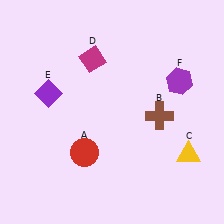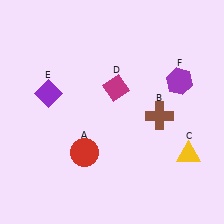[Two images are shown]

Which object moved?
The magenta diamond (D) moved down.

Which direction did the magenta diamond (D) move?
The magenta diamond (D) moved down.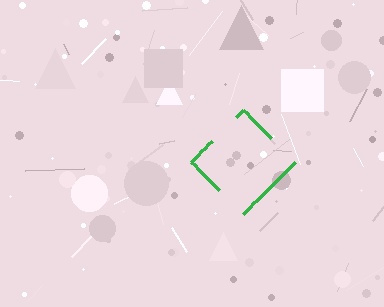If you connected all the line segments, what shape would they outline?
They would outline a diamond.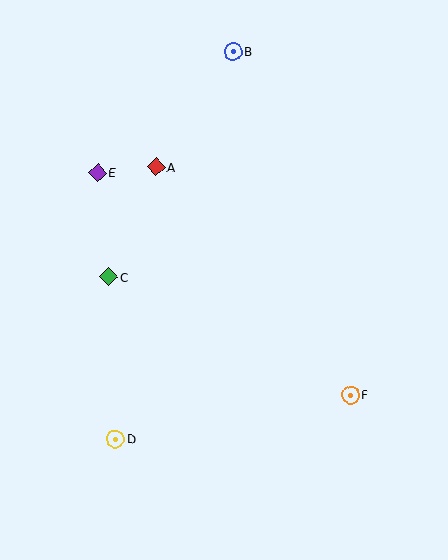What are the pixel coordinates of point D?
Point D is at (116, 439).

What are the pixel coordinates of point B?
Point B is at (233, 51).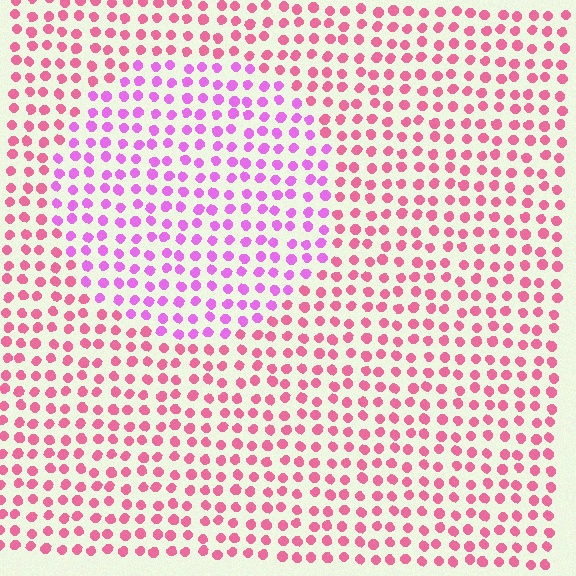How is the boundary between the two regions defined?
The boundary is defined purely by a slight shift in hue (about 39 degrees). Spacing, size, and orientation are identical on both sides.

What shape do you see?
I see a circle.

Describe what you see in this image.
The image is filled with small pink elements in a uniform arrangement. A circle-shaped region is visible where the elements are tinted to a slightly different hue, forming a subtle color boundary.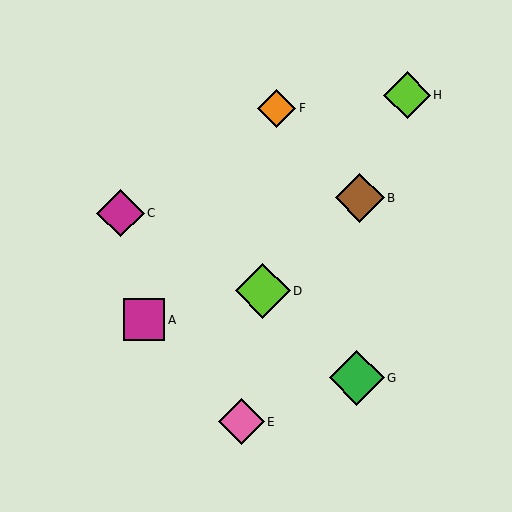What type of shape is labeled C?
Shape C is a magenta diamond.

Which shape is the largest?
The green diamond (labeled G) is the largest.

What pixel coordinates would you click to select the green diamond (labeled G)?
Click at (357, 378) to select the green diamond G.